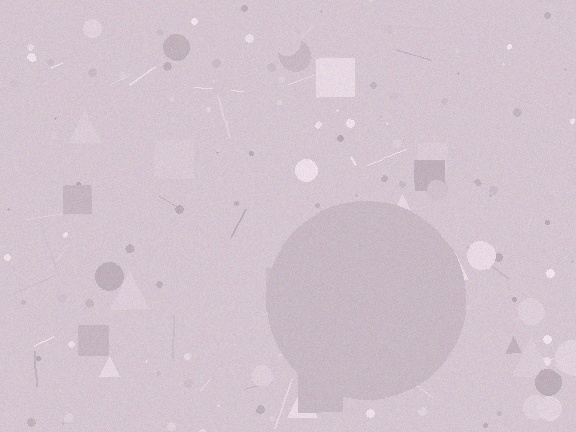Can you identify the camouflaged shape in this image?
The camouflaged shape is a circle.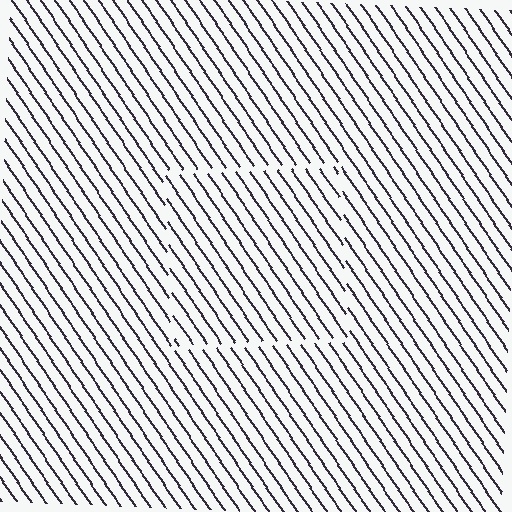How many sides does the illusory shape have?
4 sides — the line-ends trace a square.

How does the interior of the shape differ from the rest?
The interior of the shape contains the same grating, shifted by half a period — the contour is defined by the phase discontinuity where line-ends from the inner and outer gratings abut.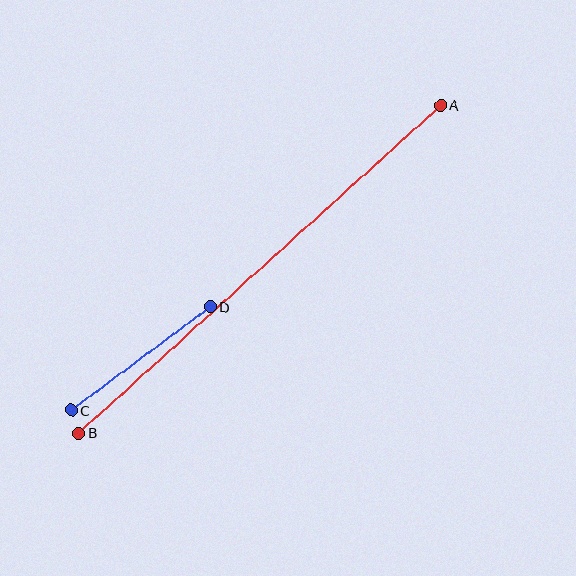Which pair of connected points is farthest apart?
Points A and B are farthest apart.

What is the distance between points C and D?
The distance is approximately 173 pixels.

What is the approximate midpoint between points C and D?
The midpoint is at approximately (141, 358) pixels.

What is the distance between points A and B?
The distance is approximately 488 pixels.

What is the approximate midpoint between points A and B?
The midpoint is at approximately (260, 269) pixels.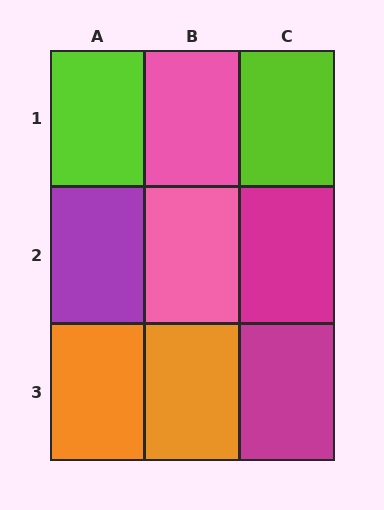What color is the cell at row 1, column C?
Lime.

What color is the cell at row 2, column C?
Magenta.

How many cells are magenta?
2 cells are magenta.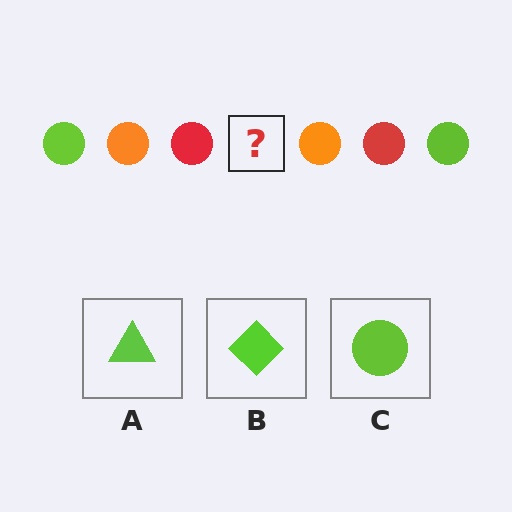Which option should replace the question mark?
Option C.